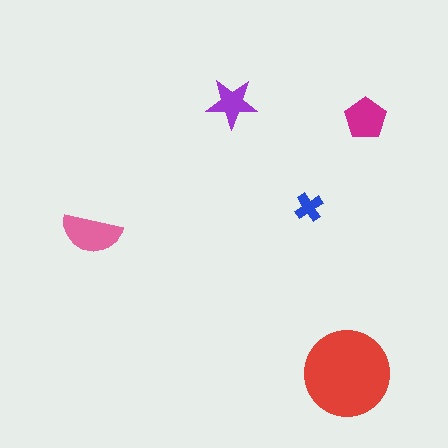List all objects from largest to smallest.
The red circle, the pink semicircle, the magenta pentagon, the purple star, the blue cross.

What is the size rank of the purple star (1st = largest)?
4th.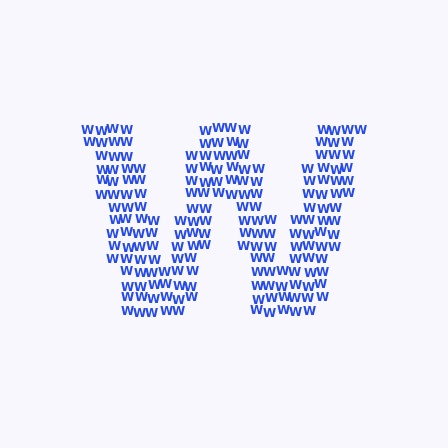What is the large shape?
The large shape is the letter W.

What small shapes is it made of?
It is made of small letter W's.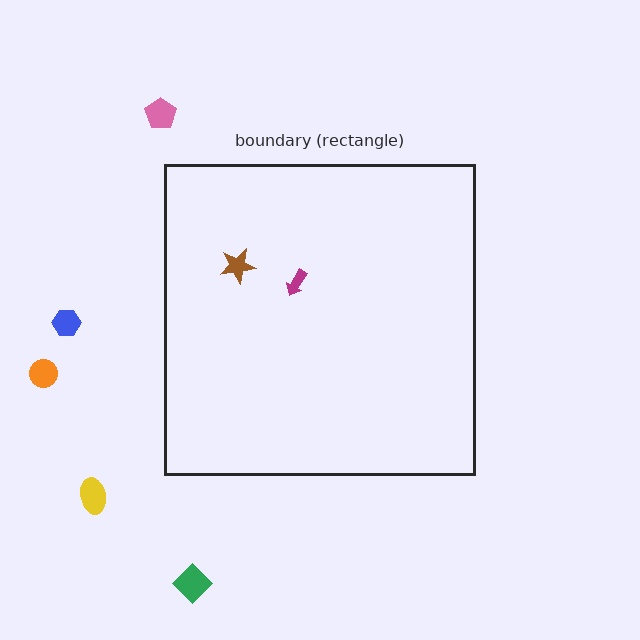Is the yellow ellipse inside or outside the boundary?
Outside.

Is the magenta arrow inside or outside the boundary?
Inside.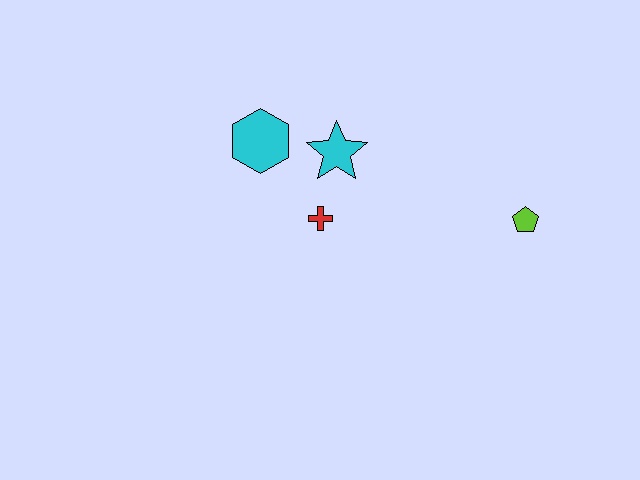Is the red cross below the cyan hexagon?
Yes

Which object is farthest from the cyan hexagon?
The lime pentagon is farthest from the cyan hexagon.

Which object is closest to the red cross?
The cyan star is closest to the red cross.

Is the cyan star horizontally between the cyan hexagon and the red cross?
No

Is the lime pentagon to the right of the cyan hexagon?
Yes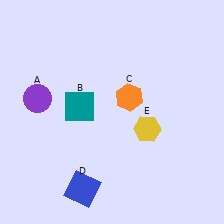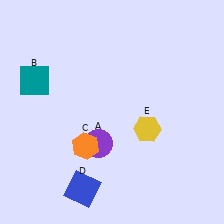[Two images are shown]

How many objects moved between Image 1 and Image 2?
3 objects moved between the two images.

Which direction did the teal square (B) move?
The teal square (B) moved left.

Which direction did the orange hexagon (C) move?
The orange hexagon (C) moved down.